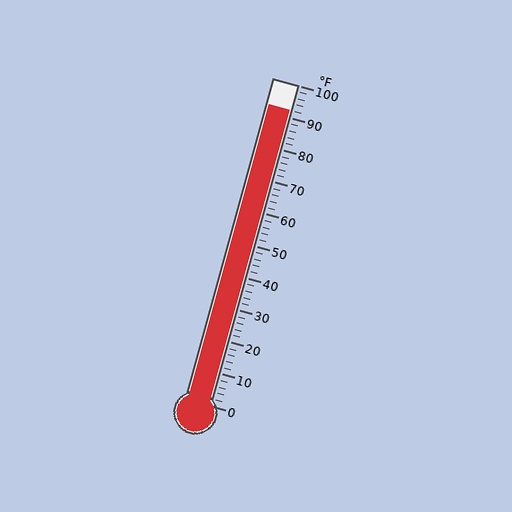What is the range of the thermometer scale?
The thermometer scale ranges from 0°F to 100°F.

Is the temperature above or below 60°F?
The temperature is above 60°F.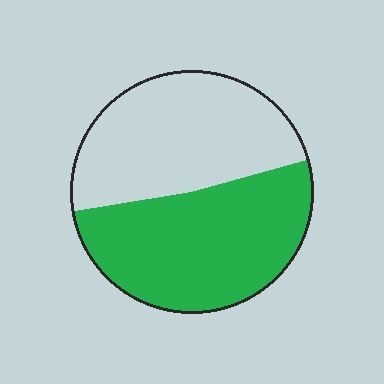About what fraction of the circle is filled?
About one half (1/2).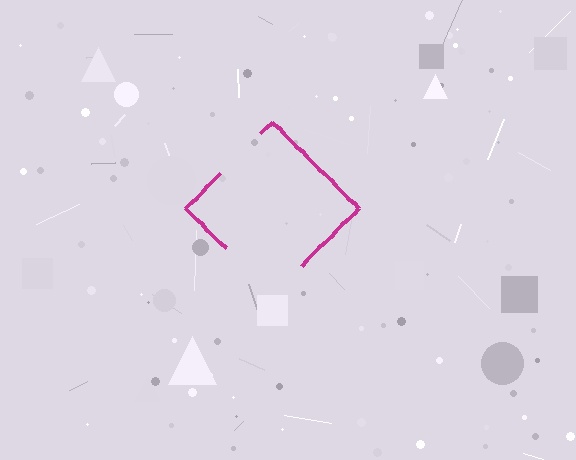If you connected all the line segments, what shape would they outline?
They would outline a diamond.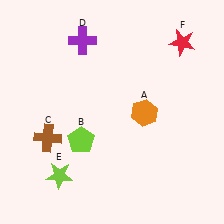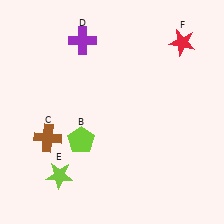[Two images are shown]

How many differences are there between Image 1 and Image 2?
There is 1 difference between the two images.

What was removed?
The orange hexagon (A) was removed in Image 2.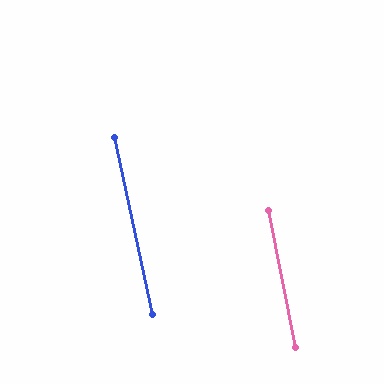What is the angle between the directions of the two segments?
Approximately 1 degree.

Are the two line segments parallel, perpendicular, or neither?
Parallel — their directions differ by only 1.0°.